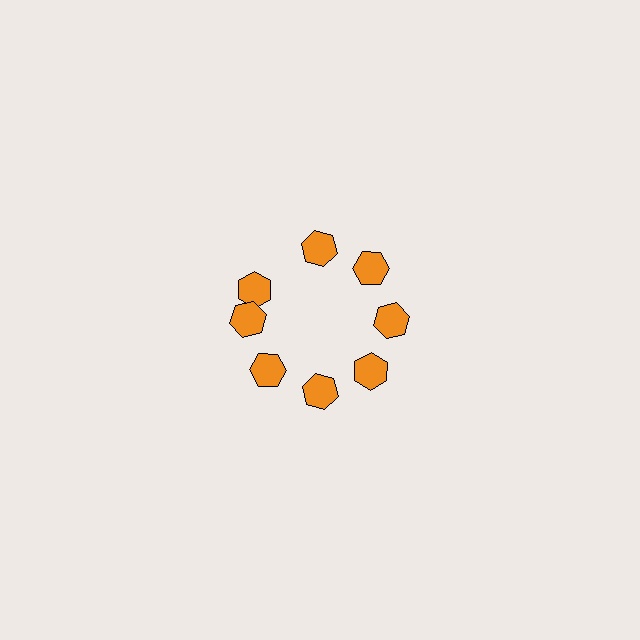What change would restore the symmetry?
The symmetry would be restored by rotating it back into even spacing with its neighbors so that all 8 hexagons sit at equal angles and equal distance from the center.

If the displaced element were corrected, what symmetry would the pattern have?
It would have 8-fold rotational symmetry — the pattern would map onto itself every 45 degrees.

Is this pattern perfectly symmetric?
No. The 8 orange hexagons are arranged in a ring, but one element near the 10 o'clock position is rotated out of alignment along the ring, breaking the 8-fold rotational symmetry.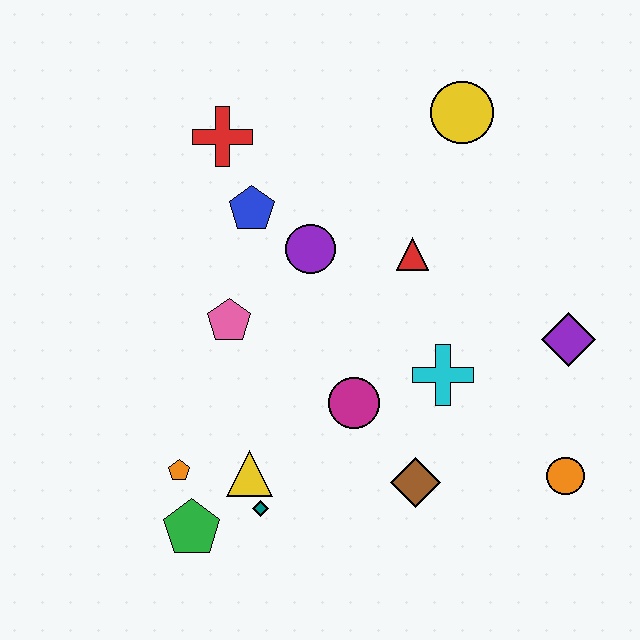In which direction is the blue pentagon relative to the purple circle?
The blue pentagon is to the left of the purple circle.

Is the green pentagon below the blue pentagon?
Yes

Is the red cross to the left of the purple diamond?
Yes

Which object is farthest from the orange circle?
The red cross is farthest from the orange circle.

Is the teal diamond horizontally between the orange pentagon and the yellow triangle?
No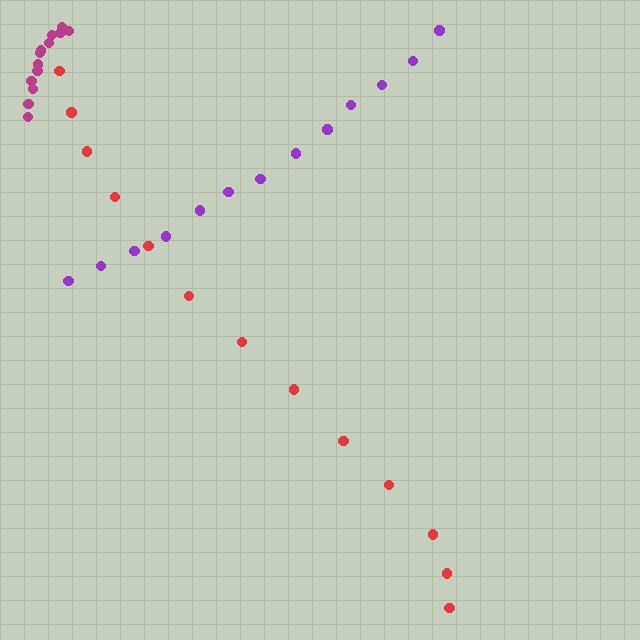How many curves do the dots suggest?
There are 3 distinct paths.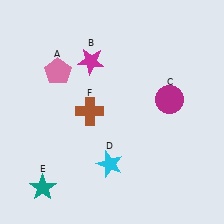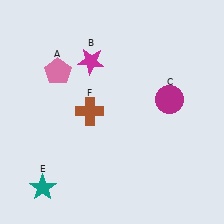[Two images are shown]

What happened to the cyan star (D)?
The cyan star (D) was removed in Image 2. It was in the bottom-left area of Image 1.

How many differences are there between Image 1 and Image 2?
There is 1 difference between the two images.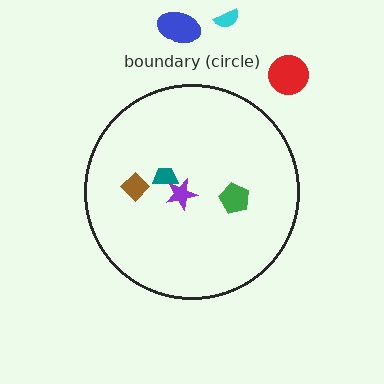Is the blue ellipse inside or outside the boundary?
Outside.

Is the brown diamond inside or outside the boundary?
Inside.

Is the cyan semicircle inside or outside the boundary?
Outside.